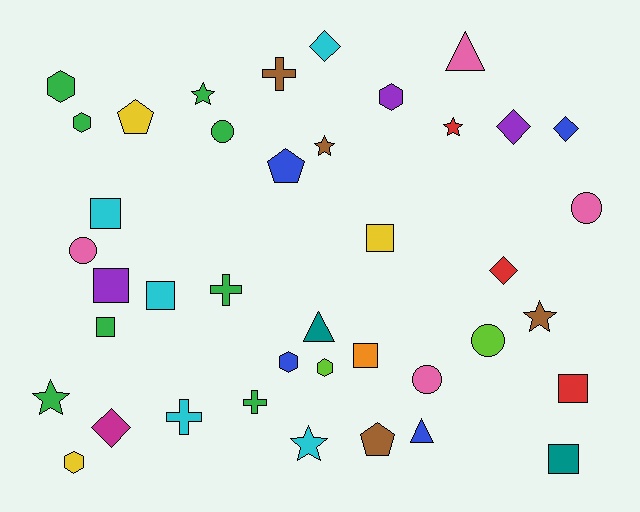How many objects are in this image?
There are 40 objects.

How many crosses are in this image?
There are 4 crosses.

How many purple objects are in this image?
There are 3 purple objects.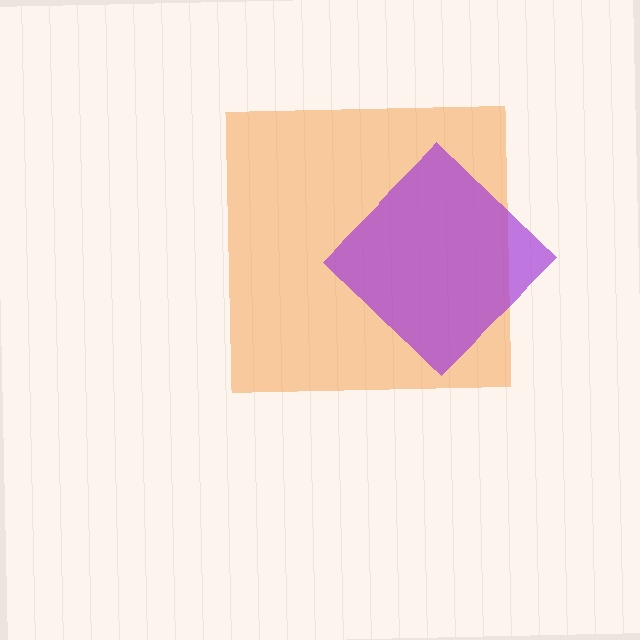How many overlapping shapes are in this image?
There are 2 overlapping shapes in the image.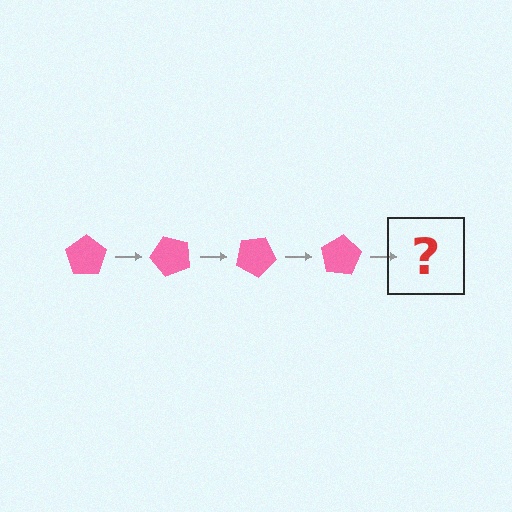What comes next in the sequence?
The next element should be a pink pentagon rotated 200 degrees.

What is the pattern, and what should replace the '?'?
The pattern is that the pentagon rotates 50 degrees each step. The '?' should be a pink pentagon rotated 200 degrees.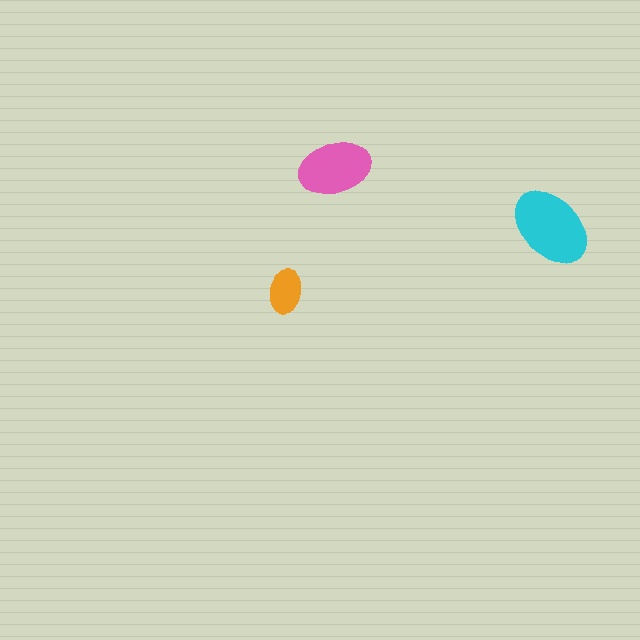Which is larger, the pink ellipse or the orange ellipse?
The pink one.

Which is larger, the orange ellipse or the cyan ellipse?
The cyan one.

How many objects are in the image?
There are 3 objects in the image.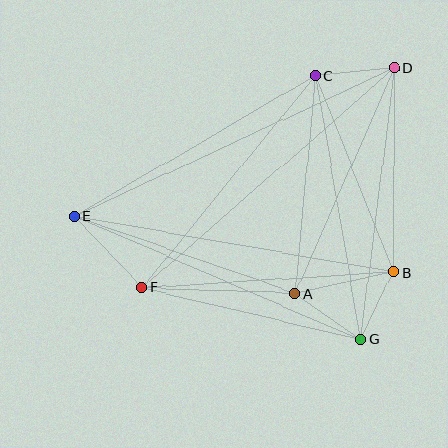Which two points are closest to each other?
Points B and G are closest to each other.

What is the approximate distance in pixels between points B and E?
The distance between B and E is approximately 324 pixels.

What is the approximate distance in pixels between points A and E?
The distance between A and E is approximately 234 pixels.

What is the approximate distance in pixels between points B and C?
The distance between B and C is approximately 212 pixels.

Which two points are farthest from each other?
Points D and E are farthest from each other.